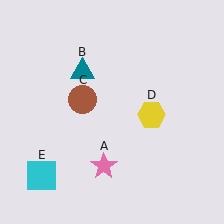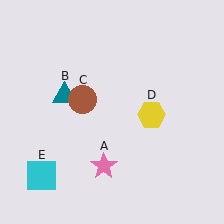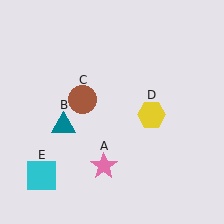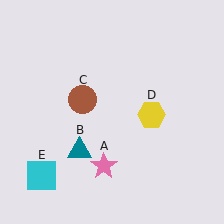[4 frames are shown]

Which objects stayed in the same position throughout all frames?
Pink star (object A) and brown circle (object C) and yellow hexagon (object D) and cyan square (object E) remained stationary.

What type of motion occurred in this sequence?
The teal triangle (object B) rotated counterclockwise around the center of the scene.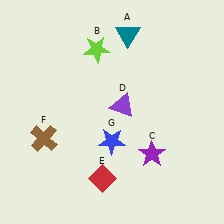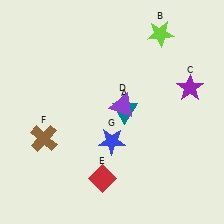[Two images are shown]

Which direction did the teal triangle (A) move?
The teal triangle (A) moved down.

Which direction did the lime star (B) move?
The lime star (B) moved right.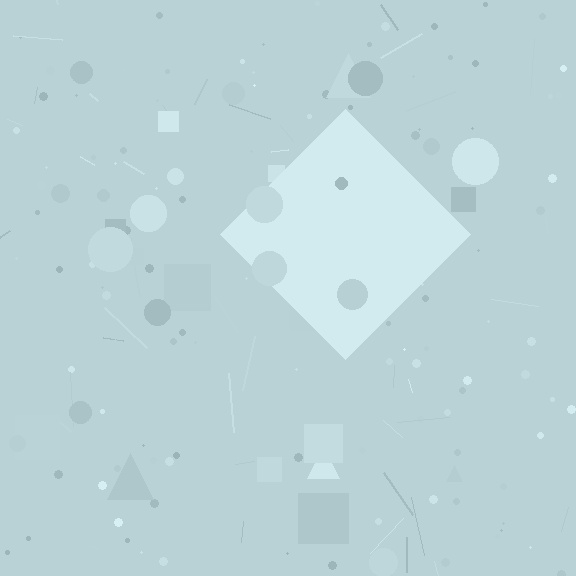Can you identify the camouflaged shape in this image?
The camouflaged shape is a diamond.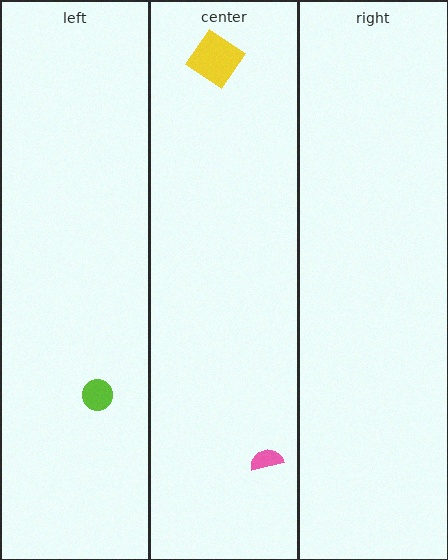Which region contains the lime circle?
The left region.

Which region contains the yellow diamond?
The center region.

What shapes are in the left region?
The lime circle.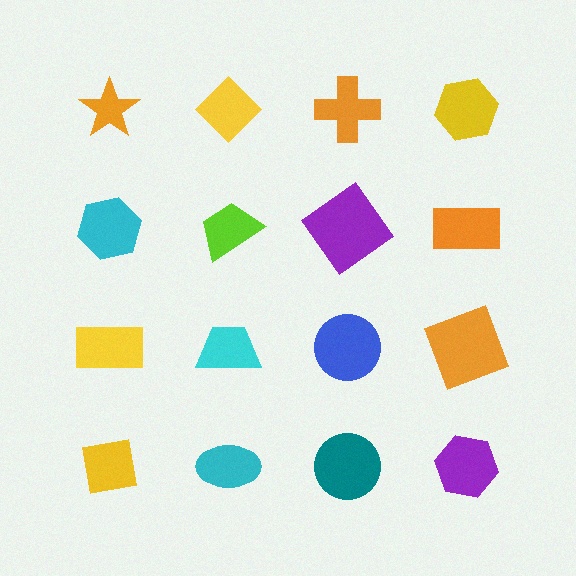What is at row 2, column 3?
A purple diamond.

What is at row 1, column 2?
A yellow diamond.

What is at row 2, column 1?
A cyan hexagon.